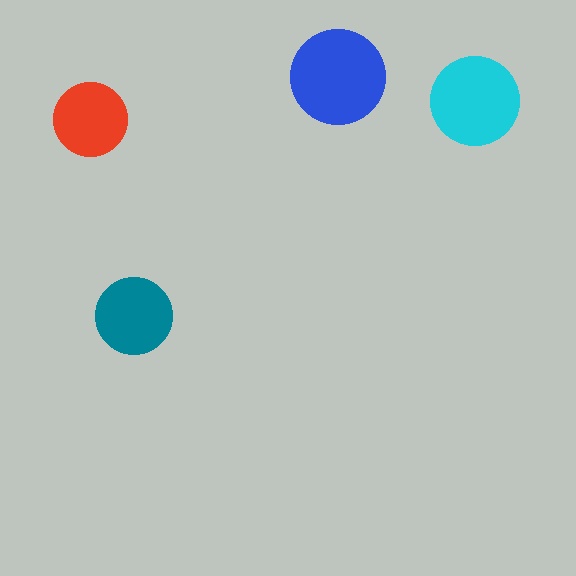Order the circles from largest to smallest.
the blue one, the cyan one, the teal one, the red one.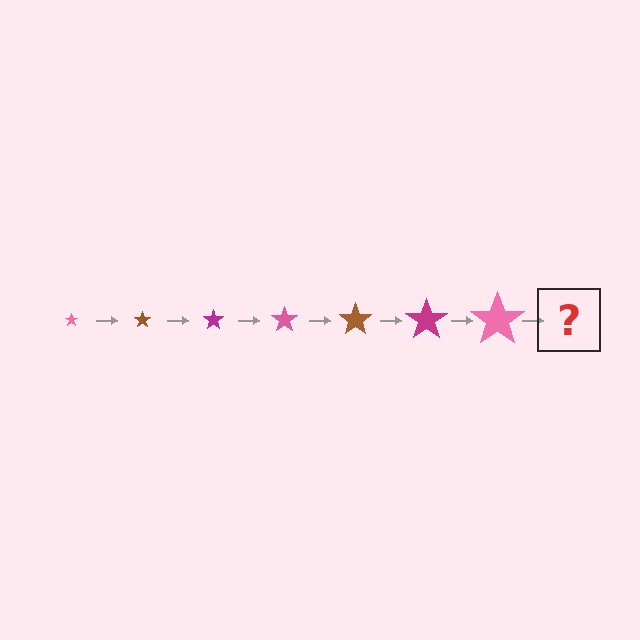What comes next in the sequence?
The next element should be a brown star, larger than the previous one.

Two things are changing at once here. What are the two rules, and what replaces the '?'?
The two rules are that the star grows larger each step and the color cycles through pink, brown, and magenta. The '?' should be a brown star, larger than the previous one.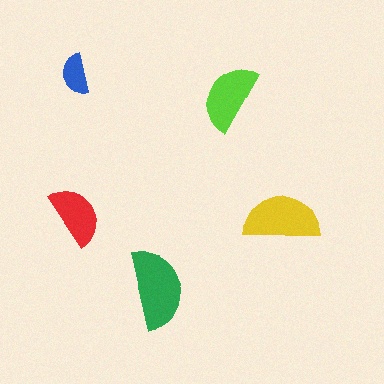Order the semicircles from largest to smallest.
the green one, the yellow one, the lime one, the red one, the blue one.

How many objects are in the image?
There are 5 objects in the image.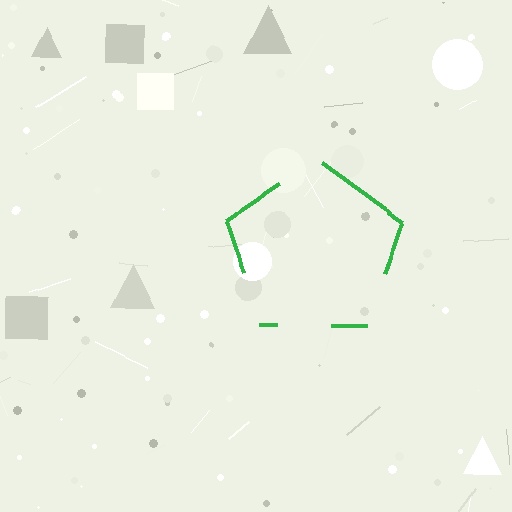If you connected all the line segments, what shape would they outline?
They would outline a pentagon.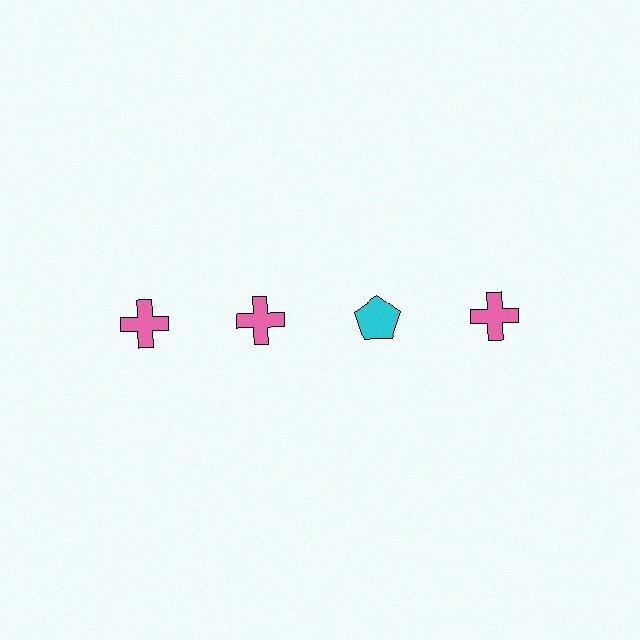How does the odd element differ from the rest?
It differs in both color (cyan instead of pink) and shape (pentagon instead of cross).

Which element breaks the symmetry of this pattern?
The cyan pentagon in the top row, center column breaks the symmetry. All other shapes are pink crosses.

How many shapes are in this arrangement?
There are 4 shapes arranged in a grid pattern.